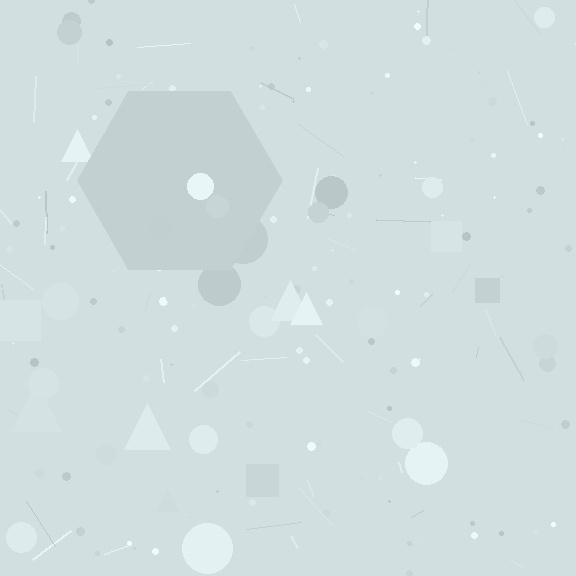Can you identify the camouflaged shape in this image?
The camouflaged shape is a hexagon.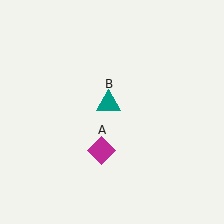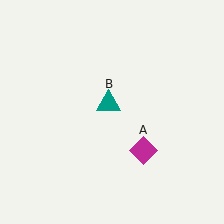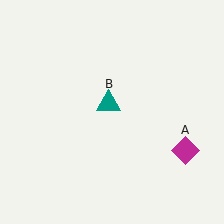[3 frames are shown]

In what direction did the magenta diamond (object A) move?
The magenta diamond (object A) moved right.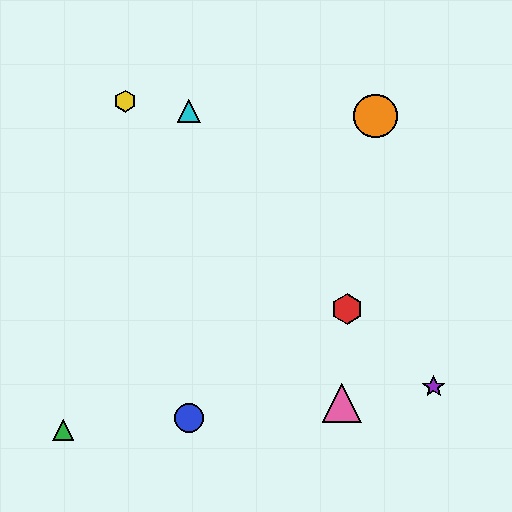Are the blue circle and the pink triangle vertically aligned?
No, the blue circle is at x≈189 and the pink triangle is at x≈342.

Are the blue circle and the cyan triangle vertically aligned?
Yes, both are at x≈189.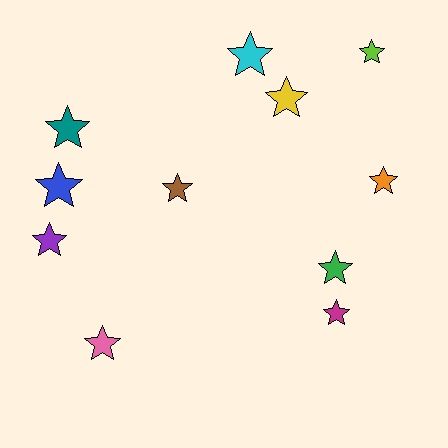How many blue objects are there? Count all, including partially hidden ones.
There is 1 blue object.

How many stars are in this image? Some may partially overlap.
There are 11 stars.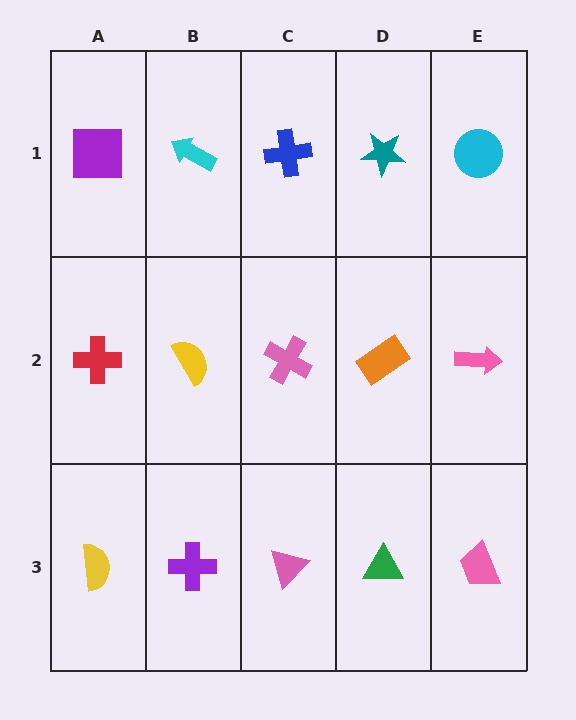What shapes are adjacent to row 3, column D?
An orange rectangle (row 2, column D), a pink triangle (row 3, column C), a pink trapezoid (row 3, column E).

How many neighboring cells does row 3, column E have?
2.